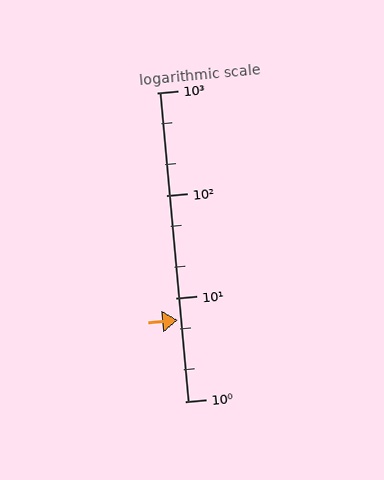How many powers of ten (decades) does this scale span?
The scale spans 3 decades, from 1 to 1000.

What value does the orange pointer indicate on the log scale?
The pointer indicates approximately 6.1.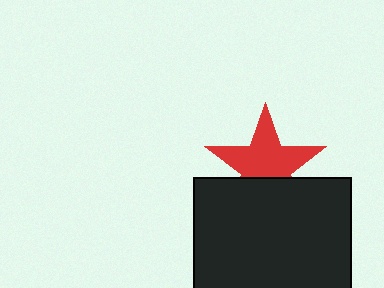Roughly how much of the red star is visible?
Most of it is visible (roughly 67%).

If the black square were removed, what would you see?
You would see the complete red star.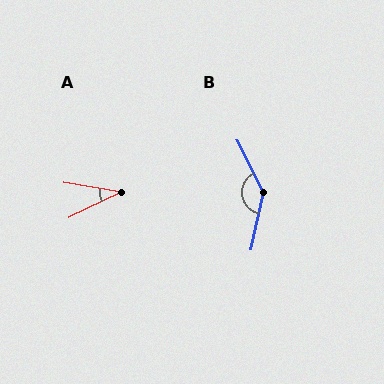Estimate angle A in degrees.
Approximately 35 degrees.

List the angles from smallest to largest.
A (35°), B (141°).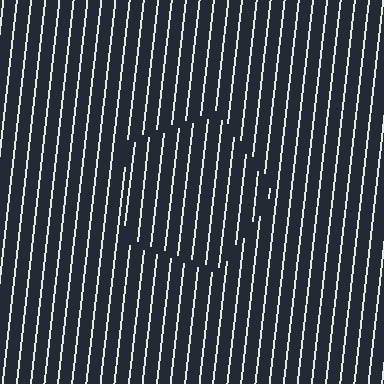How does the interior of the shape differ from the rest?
The interior of the shape contains the same grating, shifted by half a period — the contour is defined by the phase discontinuity where line-ends from the inner and outer gratings abut.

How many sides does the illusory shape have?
5 sides — the line-ends trace a pentagon.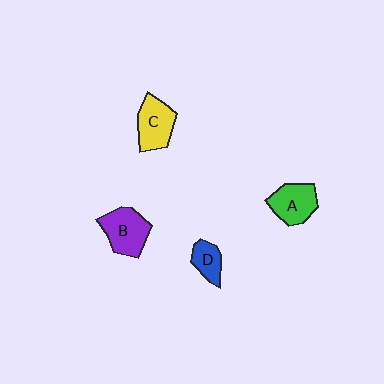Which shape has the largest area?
Shape B (purple).